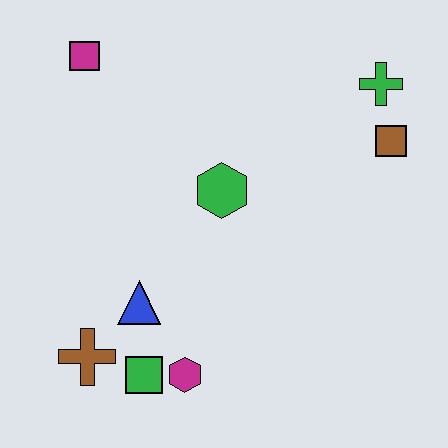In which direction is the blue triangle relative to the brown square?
The blue triangle is to the left of the brown square.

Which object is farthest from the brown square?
The brown cross is farthest from the brown square.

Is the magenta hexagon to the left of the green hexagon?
Yes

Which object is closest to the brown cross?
The green square is closest to the brown cross.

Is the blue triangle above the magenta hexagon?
Yes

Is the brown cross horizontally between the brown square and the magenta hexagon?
No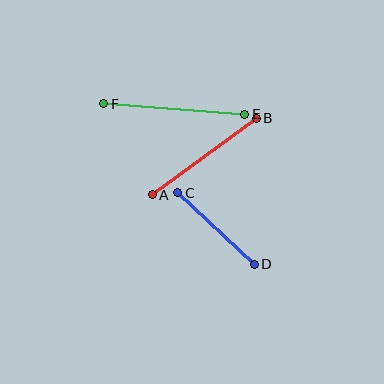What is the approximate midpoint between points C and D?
The midpoint is at approximately (216, 229) pixels.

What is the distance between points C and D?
The distance is approximately 105 pixels.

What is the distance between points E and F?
The distance is approximately 142 pixels.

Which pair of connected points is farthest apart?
Points E and F are farthest apart.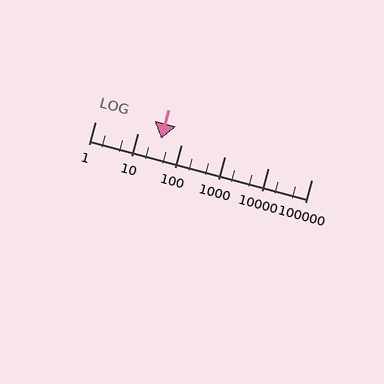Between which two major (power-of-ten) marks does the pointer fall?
The pointer is between 10 and 100.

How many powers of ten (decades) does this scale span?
The scale spans 5 decades, from 1 to 100000.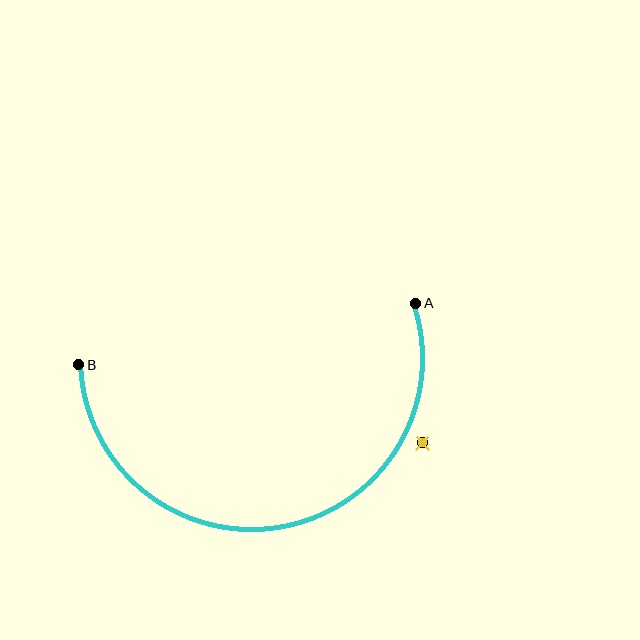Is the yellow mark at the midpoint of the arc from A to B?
No — the yellow mark does not lie on the arc at all. It sits slightly outside the curve.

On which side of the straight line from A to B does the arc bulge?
The arc bulges below the straight line connecting A and B.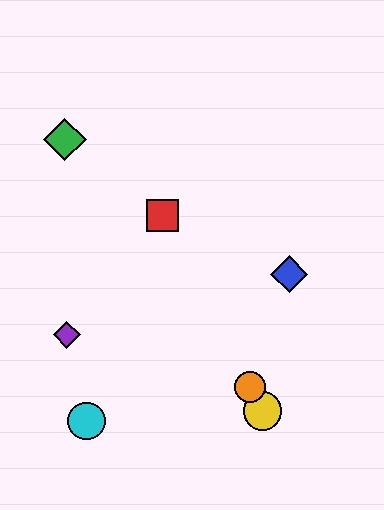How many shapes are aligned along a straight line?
3 shapes (the red square, the yellow circle, the orange circle) are aligned along a straight line.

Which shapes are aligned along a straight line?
The red square, the yellow circle, the orange circle are aligned along a straight line.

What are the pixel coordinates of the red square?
The red square is at (163, 216).